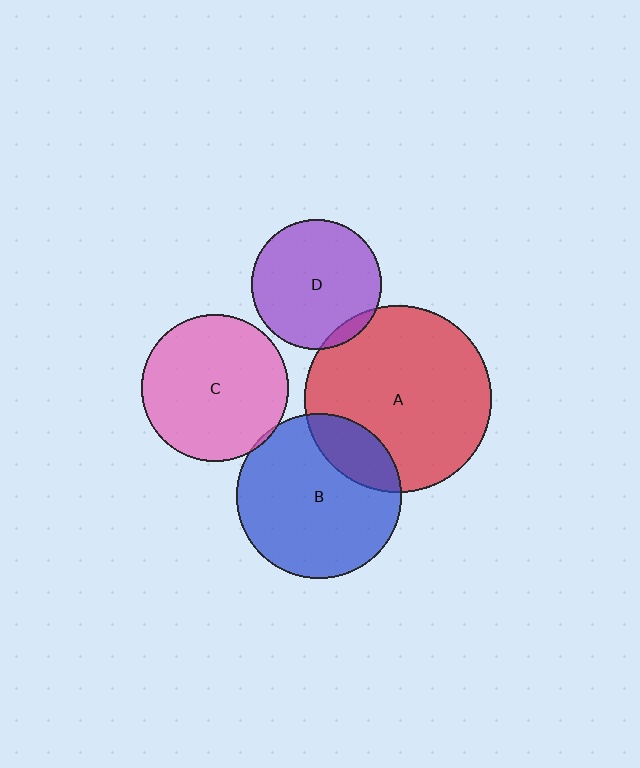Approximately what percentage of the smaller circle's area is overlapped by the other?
Approximately 5%.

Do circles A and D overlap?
Yes.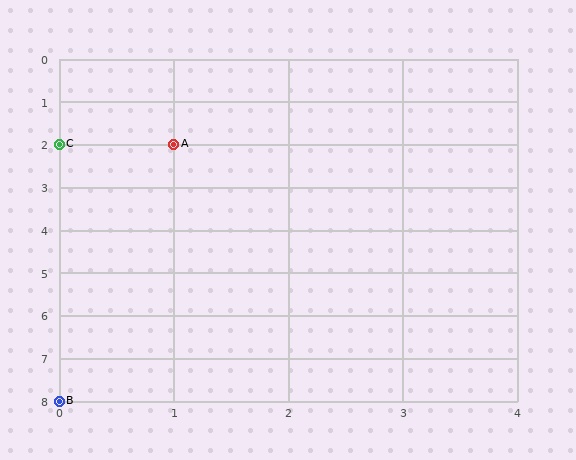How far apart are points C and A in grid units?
Points C and A are 1 column apart.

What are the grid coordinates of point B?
Point B is at grid coordinates (0, 8).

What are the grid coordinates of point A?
Point A is at grid coordinates (1, 2).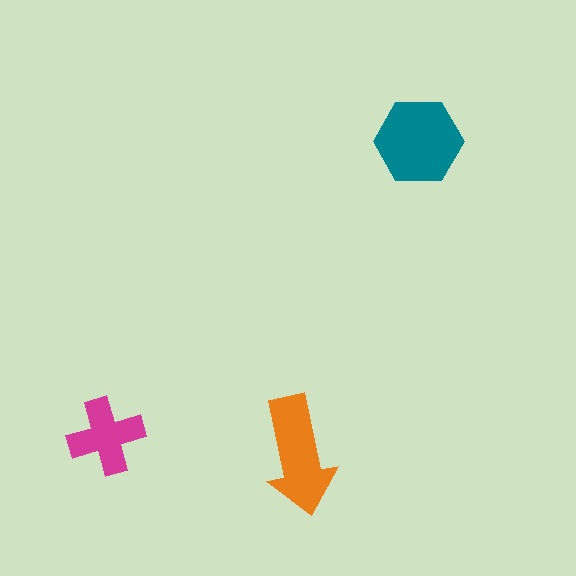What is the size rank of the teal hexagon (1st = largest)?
1st.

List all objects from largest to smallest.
The teal hexagon, the orange arrow, the magenta cross.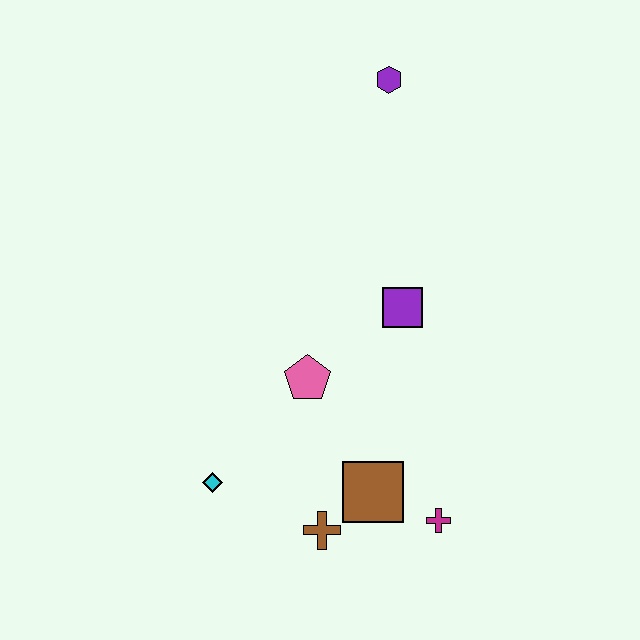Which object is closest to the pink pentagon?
The purple square is closest to the pink pentagon.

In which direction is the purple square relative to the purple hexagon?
The purple square is below the purple hexagon.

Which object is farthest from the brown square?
The purple hexagon is farthest from the brown square.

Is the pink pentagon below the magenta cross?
No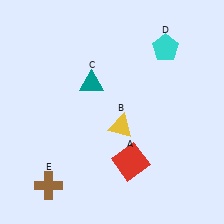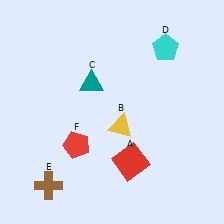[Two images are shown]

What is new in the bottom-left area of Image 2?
A red pentagon (F) was added in the bottom-left area of Image 2.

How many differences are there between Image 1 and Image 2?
There is 1 difference between the two images.